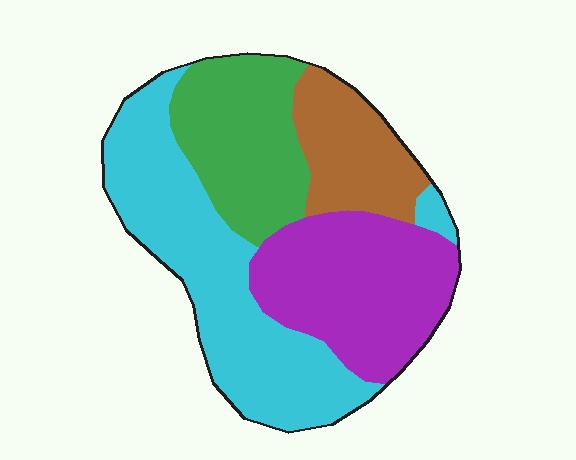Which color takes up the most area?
Cyan, at roughly 35%.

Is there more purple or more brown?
Purple.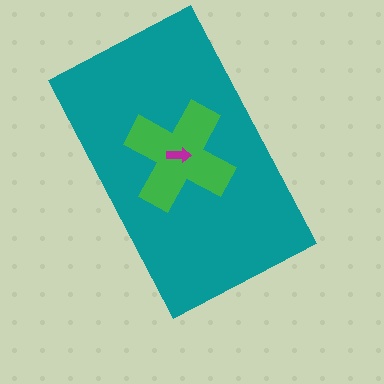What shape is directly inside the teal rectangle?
The green cross.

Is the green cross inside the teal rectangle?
Yes.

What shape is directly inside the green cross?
The magenta arrow.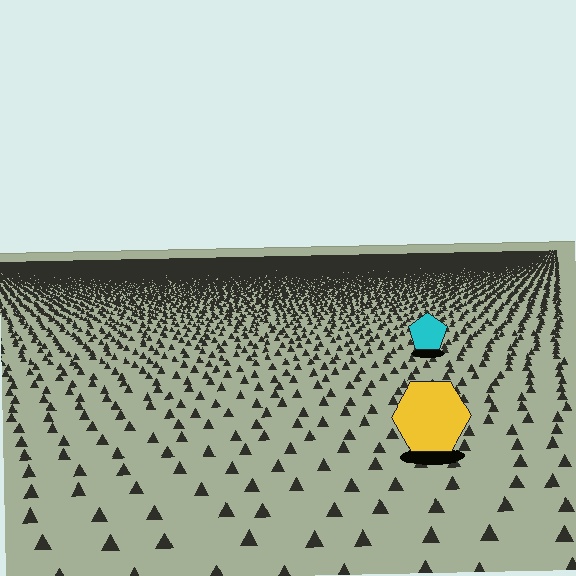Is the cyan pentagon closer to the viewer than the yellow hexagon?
No. The yellow hexagon is closer — you can tell from the texture gradient: the ground texture is coarser near it.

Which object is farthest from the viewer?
The cyan pentagon is farthest from the viewer. It appears smaller and the ground texture around it is denser.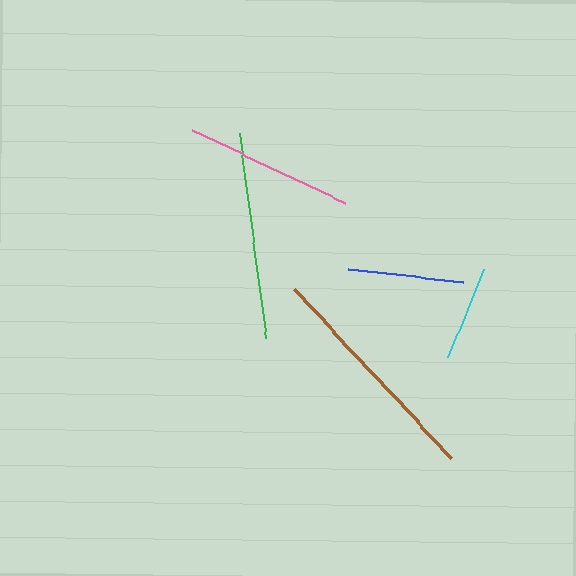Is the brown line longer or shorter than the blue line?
The brown line is longer than the blue line.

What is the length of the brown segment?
The brown segment is approximately 231 pixels long.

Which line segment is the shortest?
The cyan line is the shortest at approximately 95 pixels.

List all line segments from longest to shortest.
From longest to shortest: brown, green, pink, blue, cyan.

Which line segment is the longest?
The brown line is the longest at approximately 231 pixels.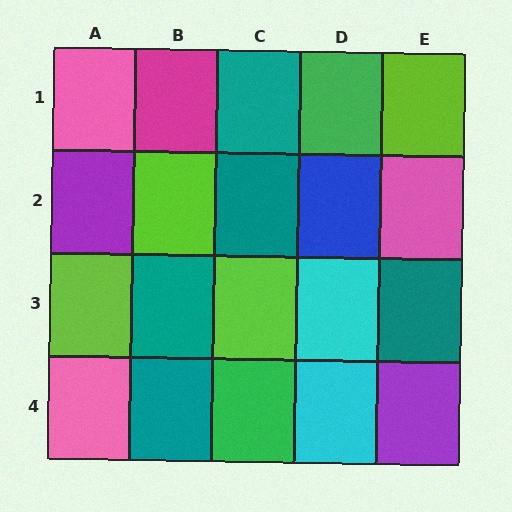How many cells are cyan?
2 cells are cyan.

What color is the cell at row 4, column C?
Green.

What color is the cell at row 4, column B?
Teal.